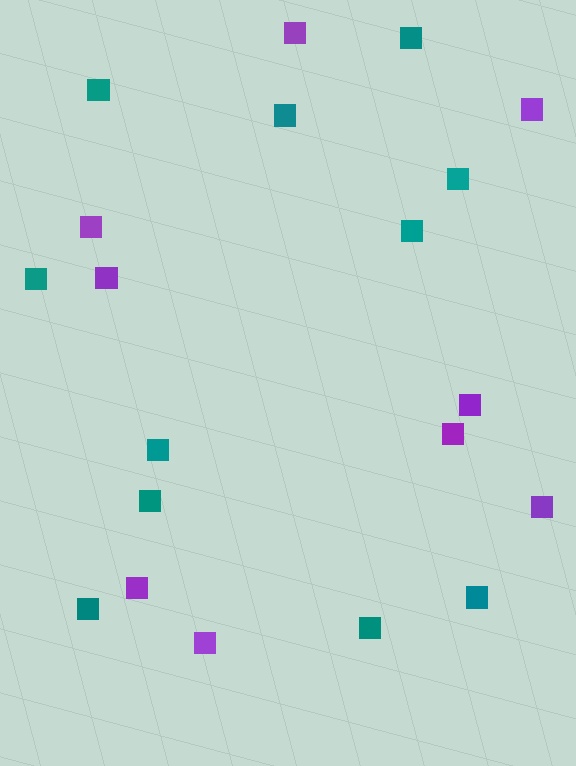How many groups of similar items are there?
There are 2 groups: one group of teal squares (11) and one group of purple squares (9).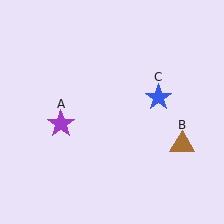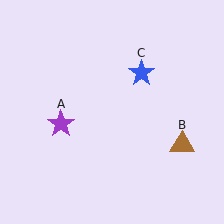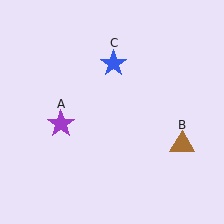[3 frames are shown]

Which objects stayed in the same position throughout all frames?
Purple star (object A) and brown triangle (object B) remained stationary.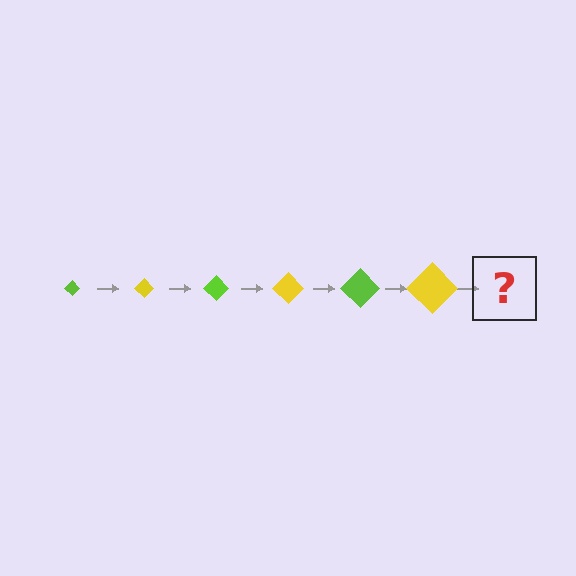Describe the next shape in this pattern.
It should be a lime diamond, larger than the previous one.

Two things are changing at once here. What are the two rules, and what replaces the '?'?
The two rules are that the diamond grows larger each step and the color cycles through lime and yellow. The '?' should be a lime diamond, larger than the previous one.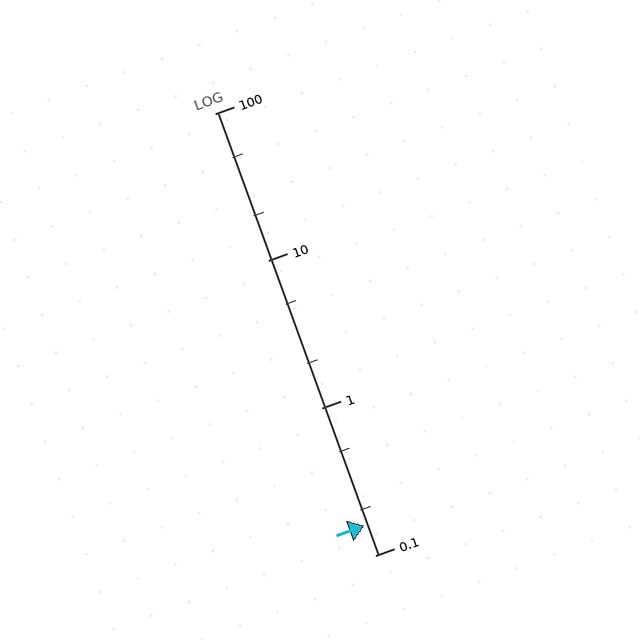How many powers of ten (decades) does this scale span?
The scale spans 3 decades, from 0.1 to 100.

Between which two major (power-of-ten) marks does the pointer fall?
The pointer is between 0.1 and 1.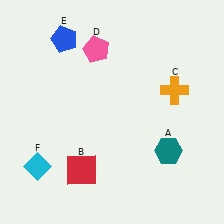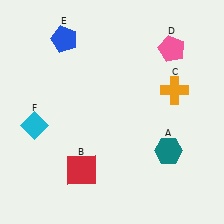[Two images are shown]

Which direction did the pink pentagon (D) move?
The pink pentagon (D) moved right.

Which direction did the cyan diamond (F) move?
The cyan diamond (F) moved up.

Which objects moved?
The objects that moved are: the pink pentagon (D), the cyan diamond (F).